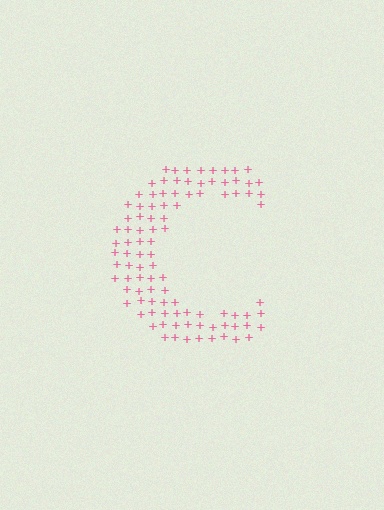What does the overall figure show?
The overall figure shows the letter C.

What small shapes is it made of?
It is made of small plus signs.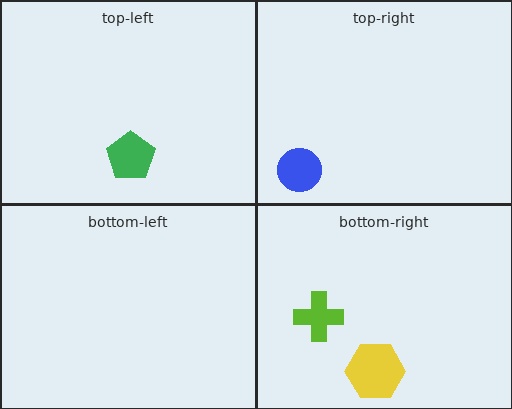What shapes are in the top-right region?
The blue circle.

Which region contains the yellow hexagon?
The bottom-right region.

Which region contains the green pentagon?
The top-left region.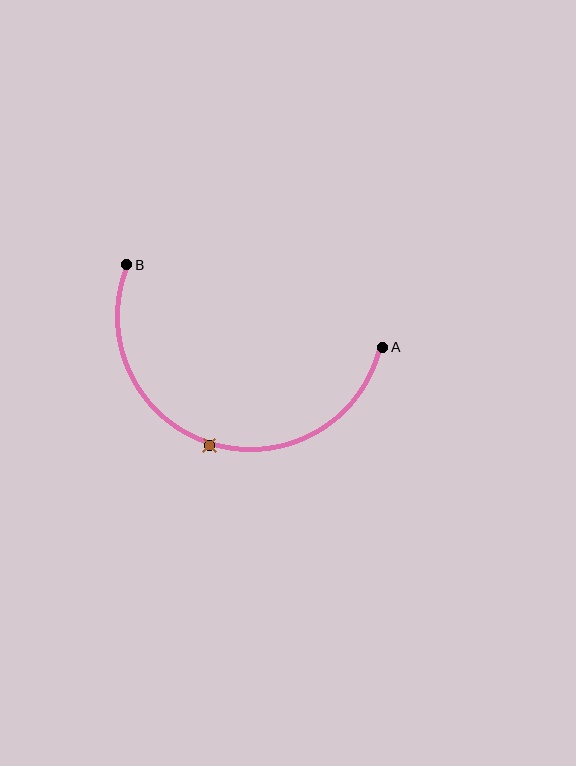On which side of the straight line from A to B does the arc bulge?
The arc bulges below the straight line connecting A and B.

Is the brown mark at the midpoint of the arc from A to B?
Yes. The brown mark lies on the arc at equal arc-length from both A and B — it is the arc midpoint.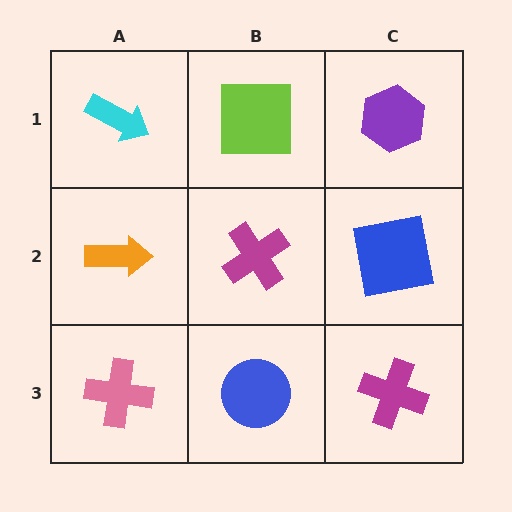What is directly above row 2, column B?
A lime square.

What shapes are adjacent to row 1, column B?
A magenta cross (row 2, column B), a cyan arrow (row 1, column A), a purple hexagon (row 1, column C).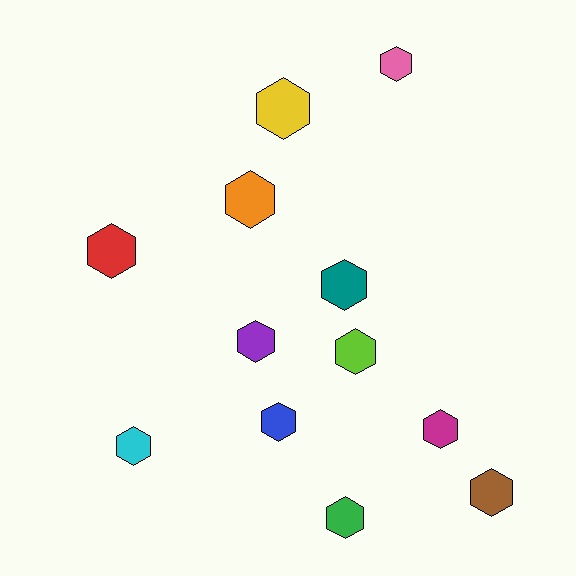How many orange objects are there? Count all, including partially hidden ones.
There is 1 orange object.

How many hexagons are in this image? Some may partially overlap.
There are 12 hexagons.